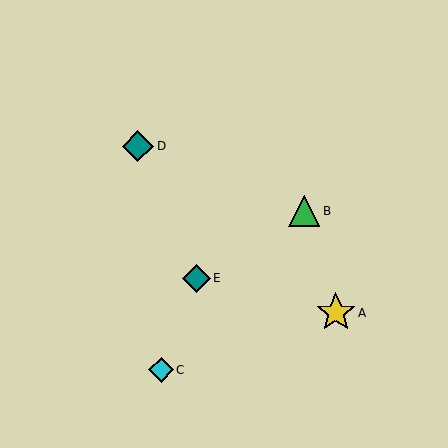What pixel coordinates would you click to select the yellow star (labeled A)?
Click at (336, 313) to select the yellow star A.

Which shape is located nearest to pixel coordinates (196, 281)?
The teal diamond (labeled E) at (196, 278) is nearest to that location.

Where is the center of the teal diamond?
The center of the teal diamond is at (138, 146).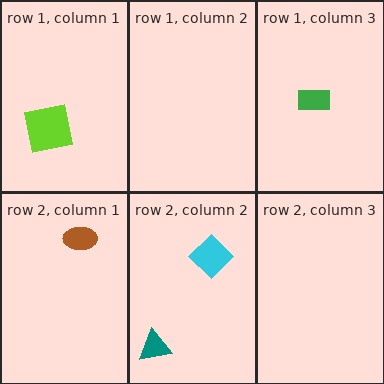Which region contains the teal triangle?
The row 2, column 2 region.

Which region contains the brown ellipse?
The row 2, column 1 region.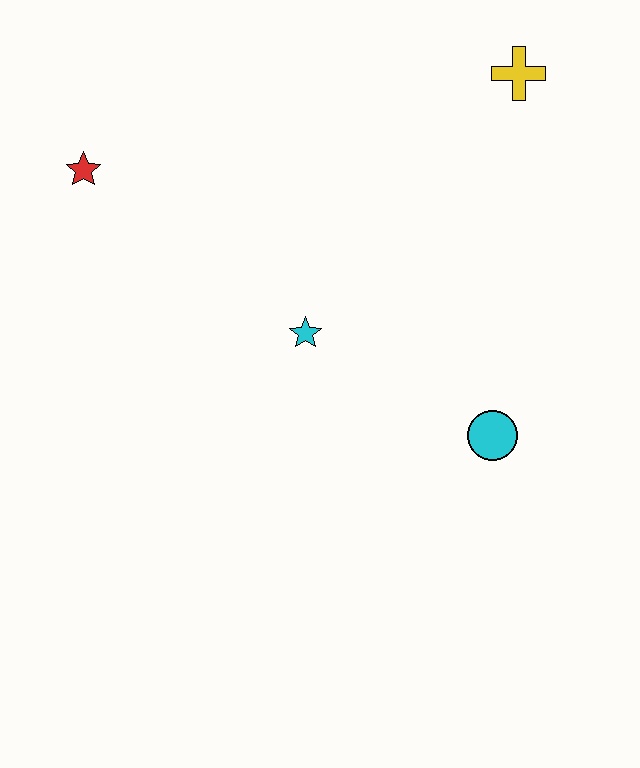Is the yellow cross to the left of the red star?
No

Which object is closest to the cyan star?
The cyan circle is closest to the cyan star.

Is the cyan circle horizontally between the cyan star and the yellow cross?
Yes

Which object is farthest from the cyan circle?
The red star is farthest from the cyan circle.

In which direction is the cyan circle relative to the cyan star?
The cyan circle is to the right of the cyan star.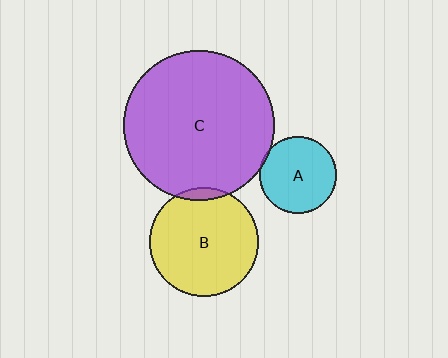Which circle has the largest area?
Circle C (purple).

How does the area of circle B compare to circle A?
Approximately 2.0 times.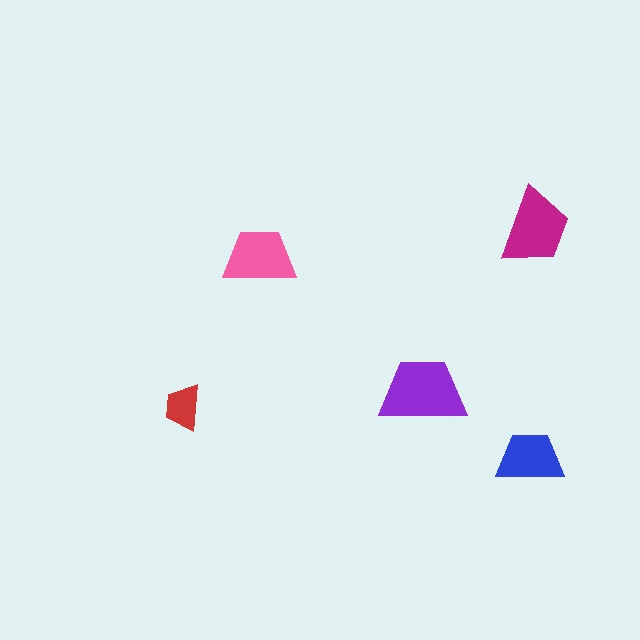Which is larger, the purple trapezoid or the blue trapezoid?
The purple one.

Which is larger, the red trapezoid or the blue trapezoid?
The blue one.